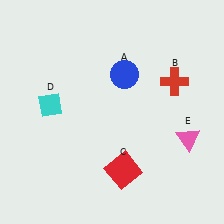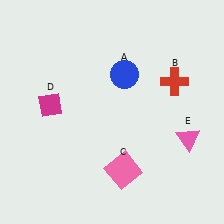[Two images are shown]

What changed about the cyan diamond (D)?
In Image 1, D is cyan. In Image 2, it changed to magenta.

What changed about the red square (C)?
In Image 1, C is red. In Image 2, it changed to pink.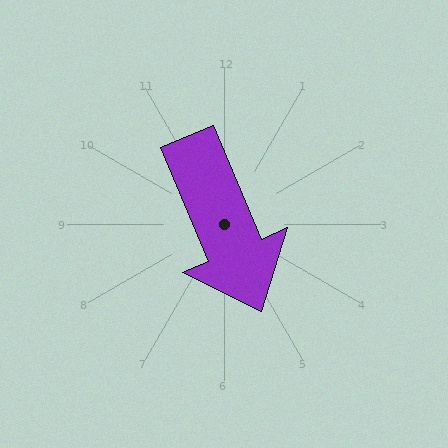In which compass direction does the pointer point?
Southeast.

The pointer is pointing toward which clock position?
Roughly 5 o'clock.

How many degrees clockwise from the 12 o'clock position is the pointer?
Approximately 157 degrees.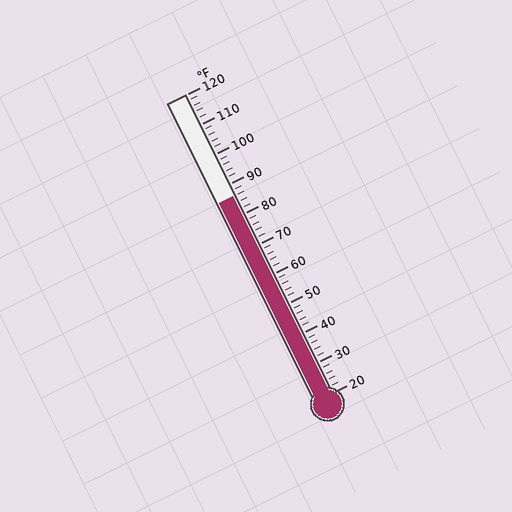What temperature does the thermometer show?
The thermometer shows approximately 86°F.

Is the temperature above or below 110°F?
The temperature is below 110°F.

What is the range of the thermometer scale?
The thermometer scale ranges from 20°F to 120°F.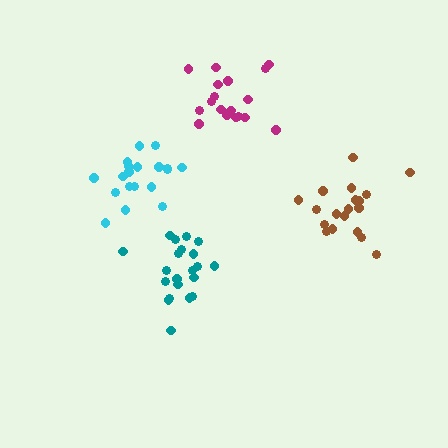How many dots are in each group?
Group 1: 18 dots, Group 2: 19 dots, Group 3: 19 dots, Group 4: 21 dots (77 total).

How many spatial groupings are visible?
There are 4 spatial groupings.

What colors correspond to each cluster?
The clusters are colored: magenta, brown, cyan, teal.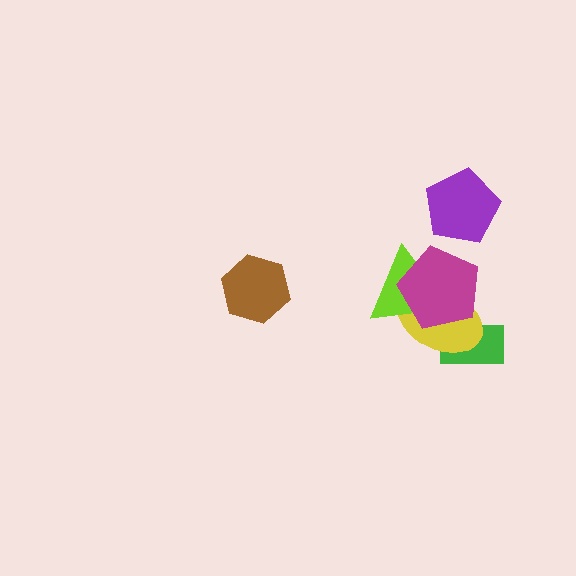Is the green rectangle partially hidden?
Yes, it is partially covered by another shape.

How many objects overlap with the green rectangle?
2 objects overlap with the green rectangle.